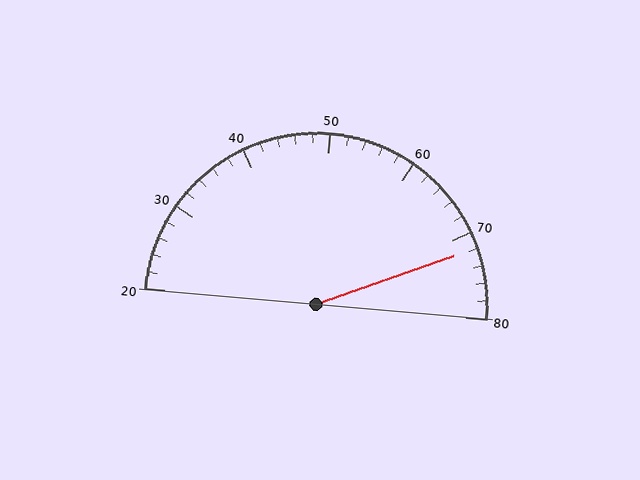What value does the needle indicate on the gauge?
The needle indicates approximately 72.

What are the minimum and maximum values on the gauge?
The gauge ranges from 20 to 80.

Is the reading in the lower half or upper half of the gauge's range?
The reading is in the upper half of the range (20 to 80).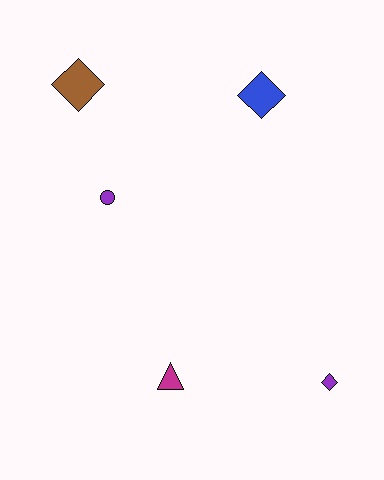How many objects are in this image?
There are 5 objects.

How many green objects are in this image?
There are no green objects.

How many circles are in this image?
There is 1 circle.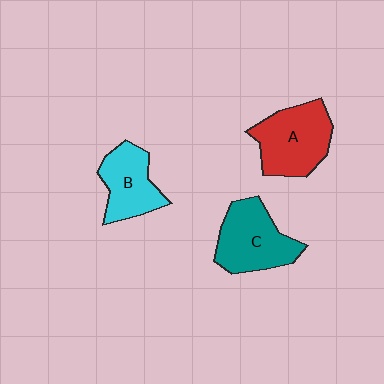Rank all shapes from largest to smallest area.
From largest to smallest: A (red), C (teal), B (cyan).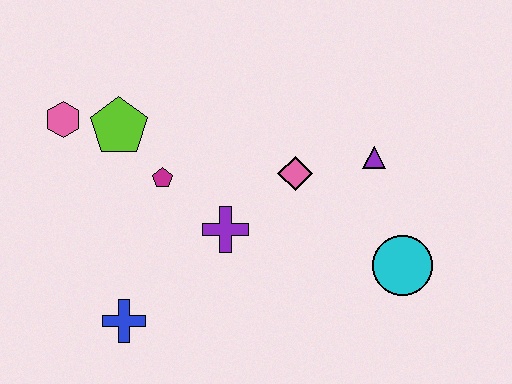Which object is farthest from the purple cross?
The pink hexagon is farthest from the purple cross.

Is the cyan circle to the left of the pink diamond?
No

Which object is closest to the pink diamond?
The purple triangle is closest to the pink diamond.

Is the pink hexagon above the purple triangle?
Yes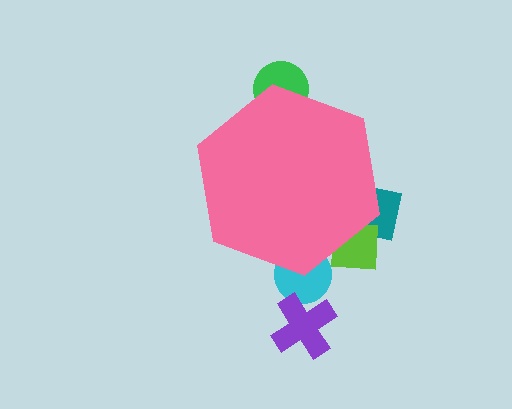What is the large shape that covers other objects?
A pink hexagon.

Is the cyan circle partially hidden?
Yes, the cyan circle is partially hidden behind the pink hexagon.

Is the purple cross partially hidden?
No, the purple cross is fully visible.